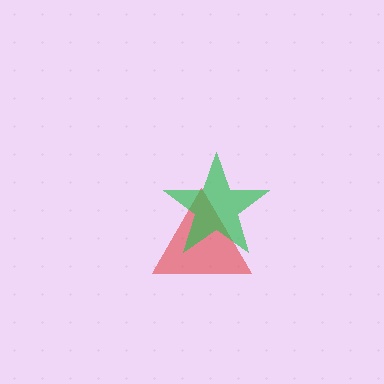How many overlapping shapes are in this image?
There are 2 overlapping shapes in the image.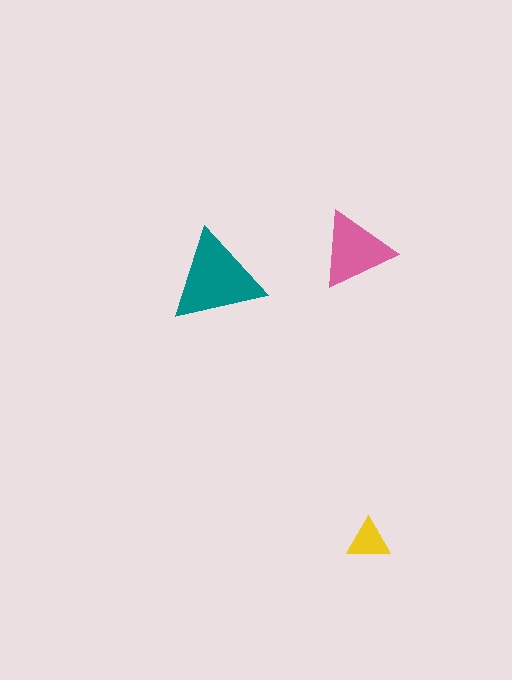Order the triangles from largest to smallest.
the teal one, the pink one, the yellow one.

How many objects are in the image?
There are 3 objects in the image.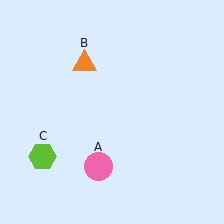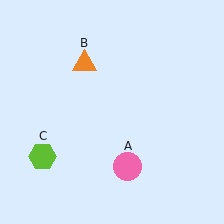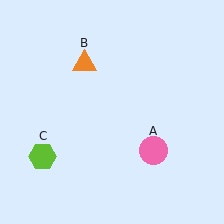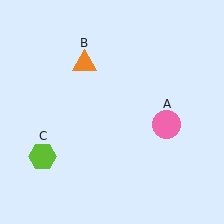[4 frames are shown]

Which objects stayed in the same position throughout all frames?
Orange triangle (object B) and lime hexagon (object C) remained stationary.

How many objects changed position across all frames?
1 object changed position: pink circle (object A).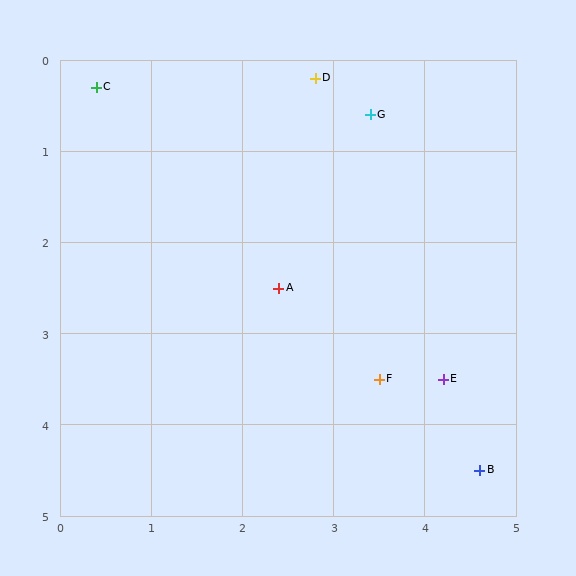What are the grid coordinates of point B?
Point B is at approximately (4.6, 4.5).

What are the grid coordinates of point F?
Point F is at approximately (3.5, 3.5).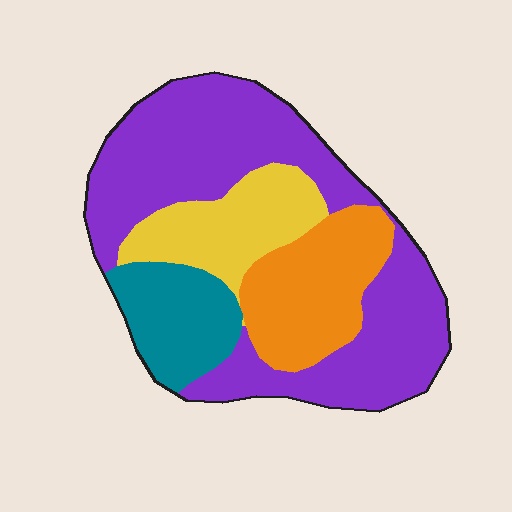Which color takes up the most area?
Purple, at roughly 50%.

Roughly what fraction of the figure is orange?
Orange covers 19% of the figure.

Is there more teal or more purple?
Purple.